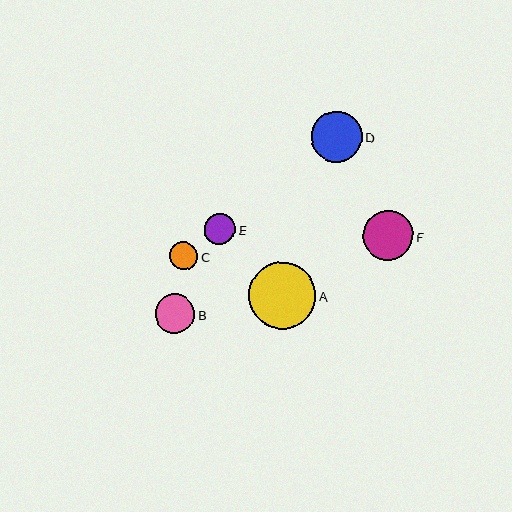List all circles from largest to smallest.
From largest to smallest: A, D, F, B, E, C.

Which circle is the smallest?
Circle C is the smallest with a size of approximately 28 pixels.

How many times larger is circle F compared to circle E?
Circle F is approximately 1.6 times the size of circle E.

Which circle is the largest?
Circle A is the largest with a size of approximately 67 pixels.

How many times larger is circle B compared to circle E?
Circle B is approximately 1.3 times the size of circle E.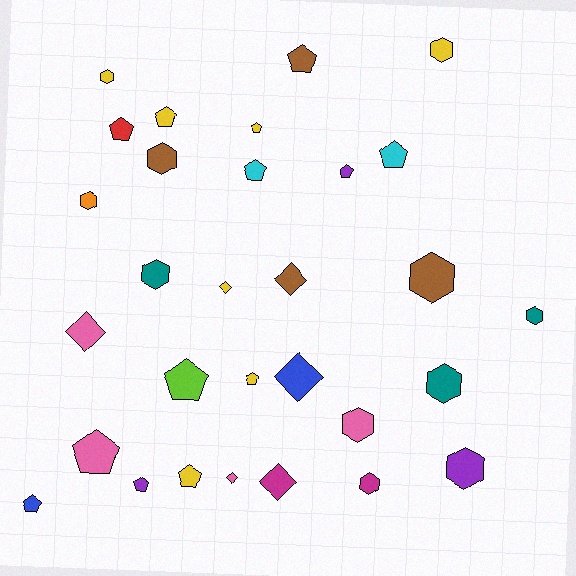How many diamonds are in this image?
There are 6 diamonds.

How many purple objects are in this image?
There are 3 purple objects.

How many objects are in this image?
There are 30 objects.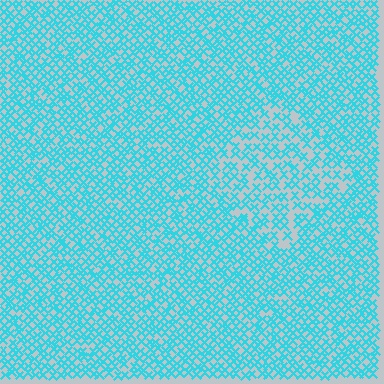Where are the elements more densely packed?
The elements are more densely packed outside the diamond boundary.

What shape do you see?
I see a diamond.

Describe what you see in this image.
The image contains small cyan elements arranged at two different densities. A diamond-shaped region is visible where the elements are less densely packed than the surrounding area.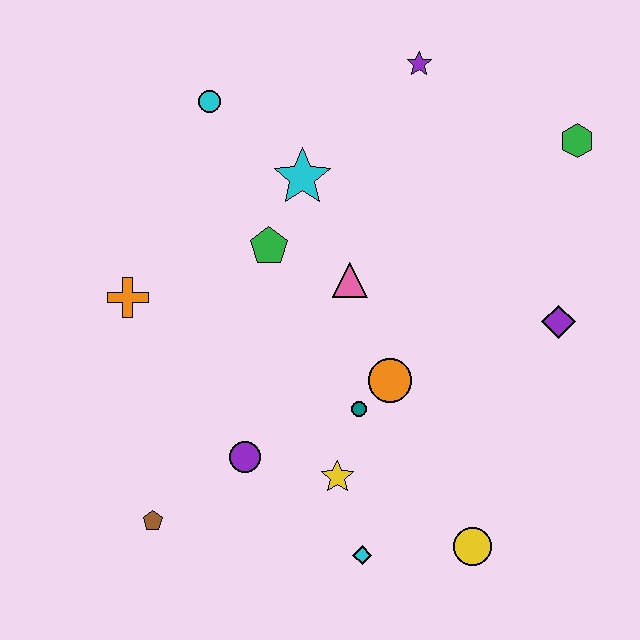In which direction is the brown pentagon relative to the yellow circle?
The brown pentagon is to the left of the yellow circle.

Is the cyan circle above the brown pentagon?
Yes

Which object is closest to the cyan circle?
The cyan star is closest to the cyan circle.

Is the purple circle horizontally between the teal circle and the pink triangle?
No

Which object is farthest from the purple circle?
The green hexagon is farthest from the purple circle.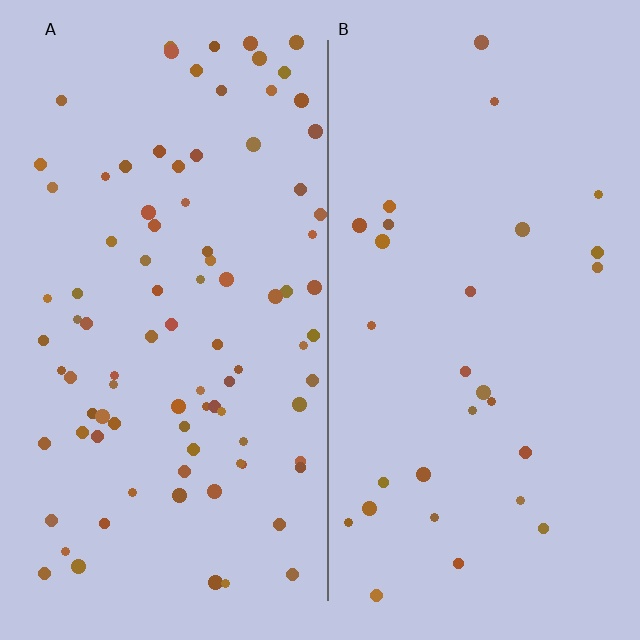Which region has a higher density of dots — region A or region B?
A (the left).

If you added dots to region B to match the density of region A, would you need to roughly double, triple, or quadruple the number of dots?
Approximately triple.